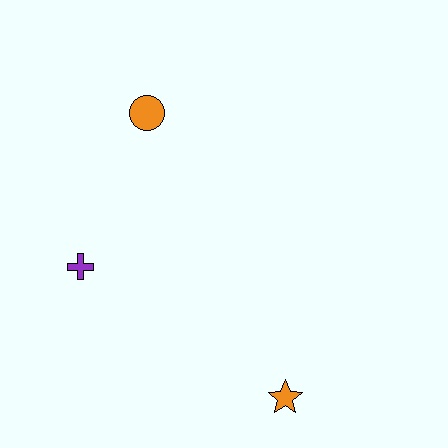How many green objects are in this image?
There are no green objects.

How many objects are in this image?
There are 3 objects.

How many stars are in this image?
There is 1 star.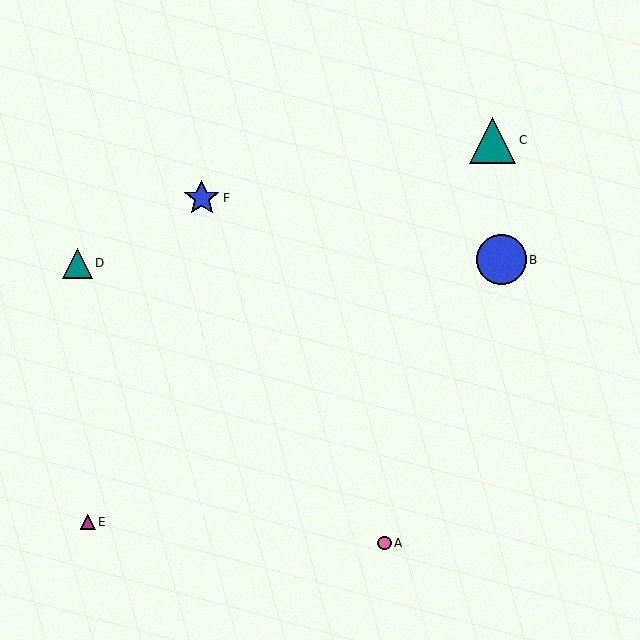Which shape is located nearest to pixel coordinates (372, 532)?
The pink circle (labeled A) at (384, 543) is nearest to that location.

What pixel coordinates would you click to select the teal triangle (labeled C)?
Click at (493, 140) to select the teal triangle C.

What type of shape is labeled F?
Shape F is a blue star.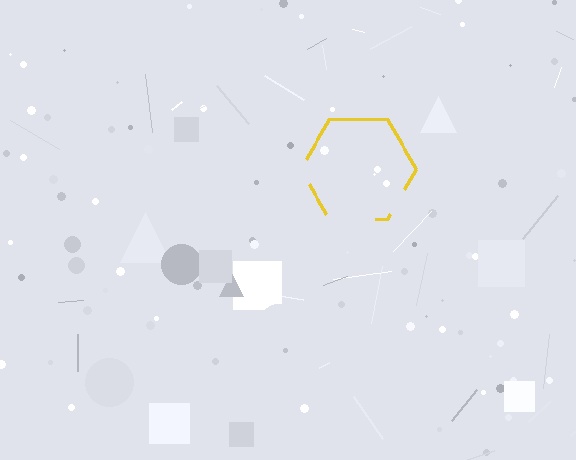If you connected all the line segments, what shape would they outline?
They would outline a hexagon.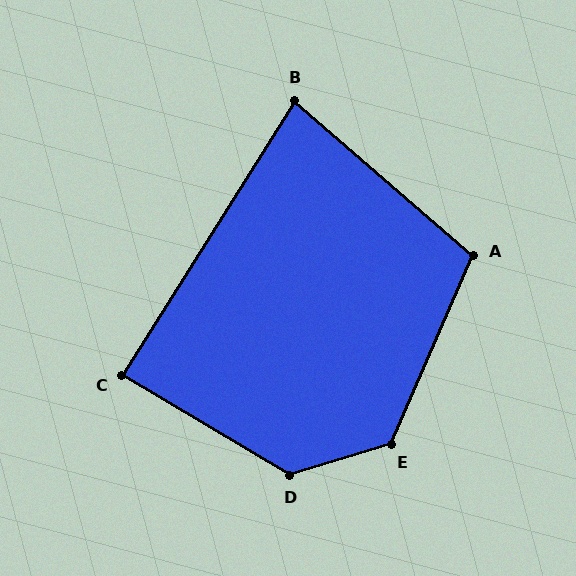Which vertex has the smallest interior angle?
B, at approximately 81 degrees.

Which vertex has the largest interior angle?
D, at approximately 132 degrees.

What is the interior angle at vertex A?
Approximately 108 degrees (obtuse).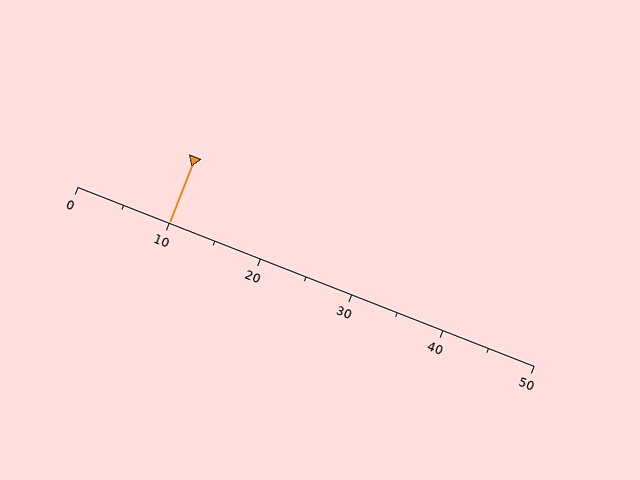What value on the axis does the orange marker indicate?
The marker indicates approximately 10.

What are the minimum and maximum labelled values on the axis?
The axis runs from 0 to 50.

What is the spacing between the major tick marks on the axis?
The major ticks are spaced 10 apart.